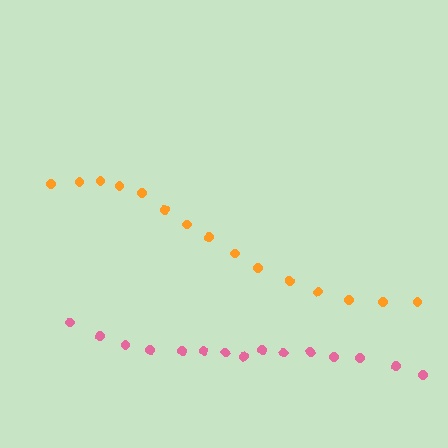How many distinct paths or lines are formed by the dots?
There are 2 distinct paths.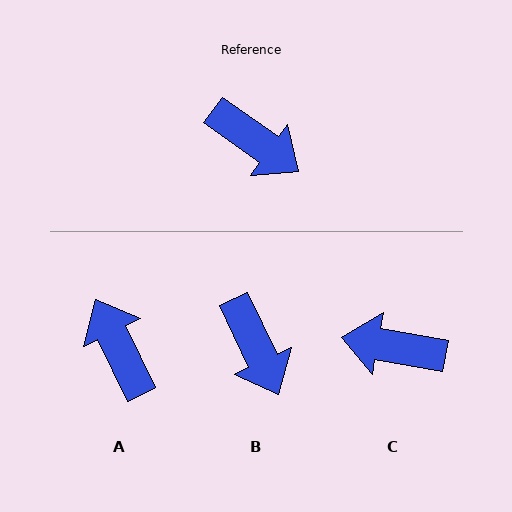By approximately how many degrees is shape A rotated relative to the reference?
Approximately 151 degrees counter-clockwise.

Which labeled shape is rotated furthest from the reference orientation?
C, about 155 degrees away.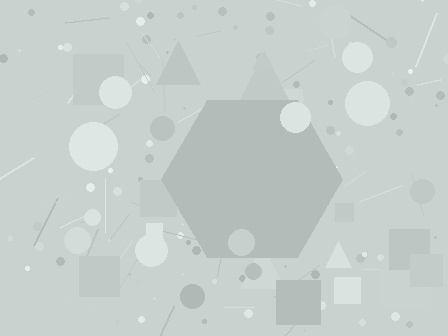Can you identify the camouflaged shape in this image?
The camouflaged shape is a hexagon.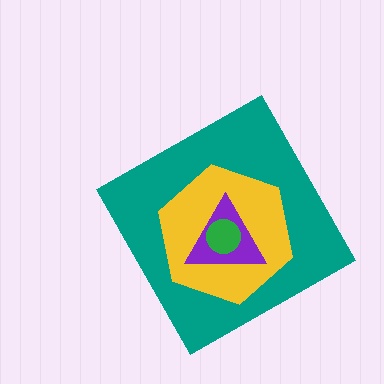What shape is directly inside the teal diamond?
The yellow hexagon.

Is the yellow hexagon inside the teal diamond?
Yes.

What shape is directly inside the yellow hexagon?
The purple triangle.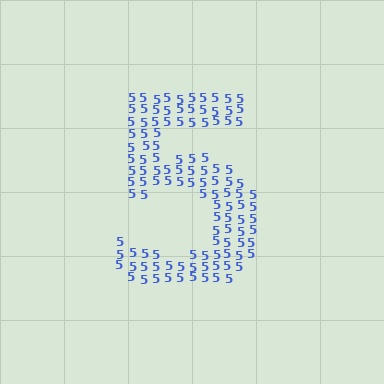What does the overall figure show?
The overall figure shows the digit 5.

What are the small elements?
The small elements are digit 5's.